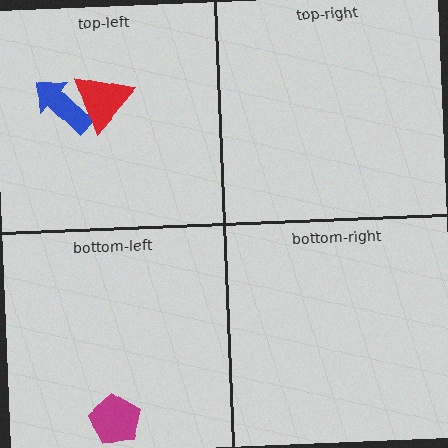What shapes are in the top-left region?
The blue arrow, the red triangle.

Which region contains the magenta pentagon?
The bottom-left region.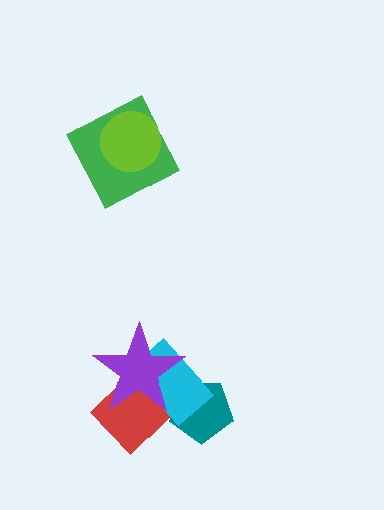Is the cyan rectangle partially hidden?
Yes, it is partially covered by another shape.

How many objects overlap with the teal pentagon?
2 objects overlap with the teal pentagon.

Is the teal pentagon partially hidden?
Yes, it is partially covered by another shape.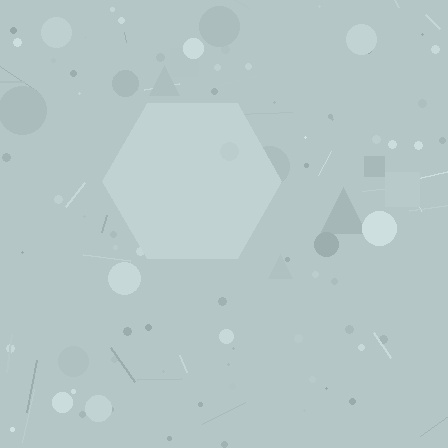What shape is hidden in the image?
A hexagon is hidden in the image.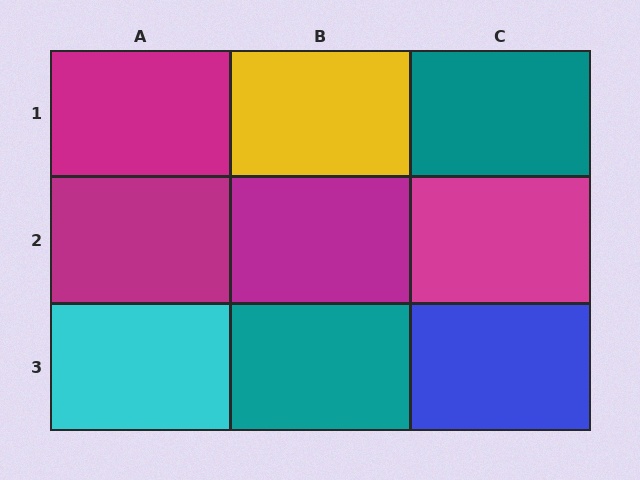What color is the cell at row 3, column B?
Teal.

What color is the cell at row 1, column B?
Yellow.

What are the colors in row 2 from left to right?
Magenta, magenta, magenta.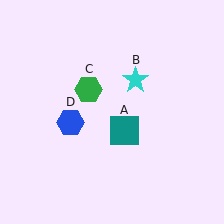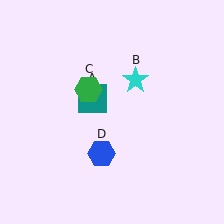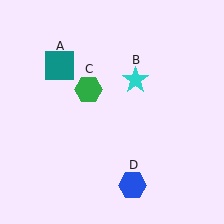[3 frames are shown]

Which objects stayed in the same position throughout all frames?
Cyan star (object B) and green hexagon (object C) remained stationary.